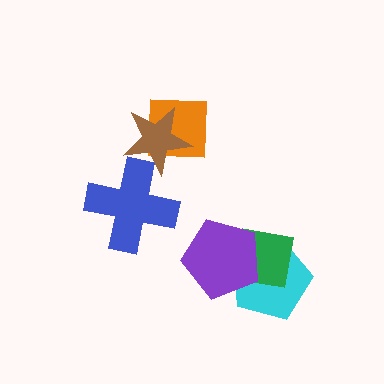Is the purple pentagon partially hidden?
No, no other shape covers it.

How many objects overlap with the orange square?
1 object overlaps with the orange square.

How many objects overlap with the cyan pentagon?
2 objects overlap with the cyan pentagon.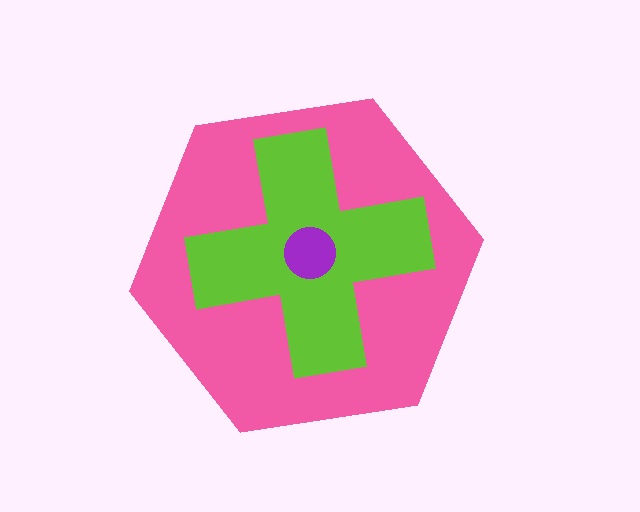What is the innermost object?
The purple circle.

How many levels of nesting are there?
3.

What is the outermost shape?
The pink hexagon.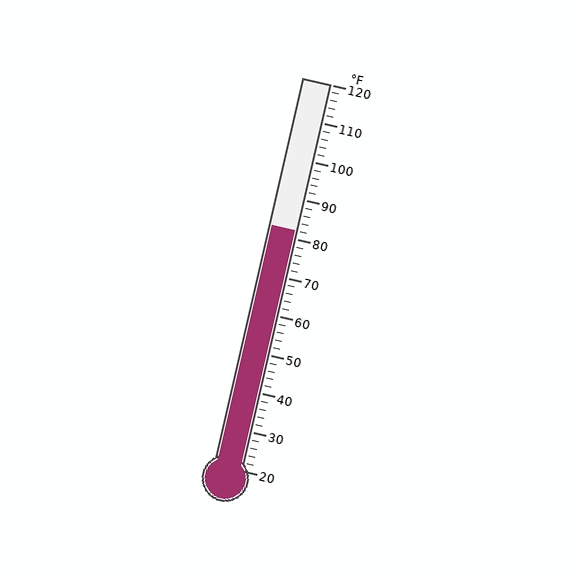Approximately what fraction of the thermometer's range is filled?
The thermometer is filled to approximately 60% of its range.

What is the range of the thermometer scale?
The thermometer scale ranges from 20°F to 120°F.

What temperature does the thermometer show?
The thermometer shows approximately 82°F.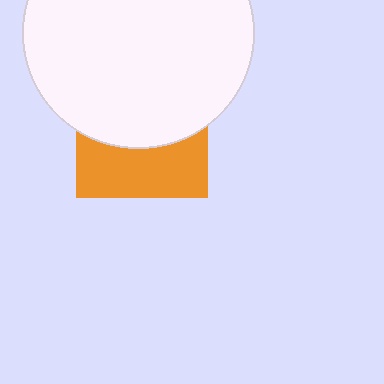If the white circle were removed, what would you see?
You would see the complete orange square.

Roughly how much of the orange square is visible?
A small part of it is visible (roughly 42%).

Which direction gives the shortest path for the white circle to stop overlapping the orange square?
Moving up gives the shortest separation.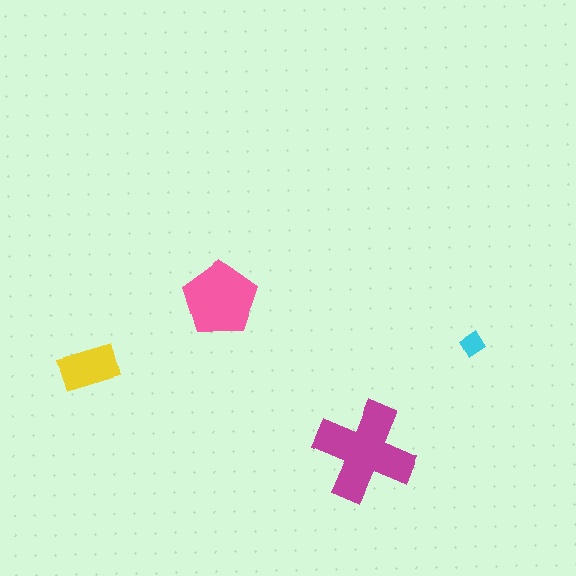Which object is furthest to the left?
The yellow rectangle is leftmost.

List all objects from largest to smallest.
The magenta cross, the pink pentagon, the yellow rectangle, the cyan diamond.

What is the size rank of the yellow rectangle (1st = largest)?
3rd.